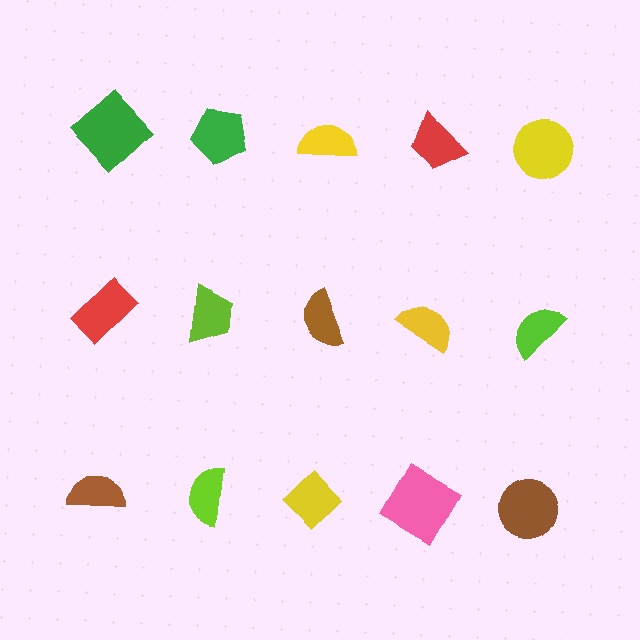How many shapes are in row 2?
5 shapes.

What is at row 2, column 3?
A brown semicircle.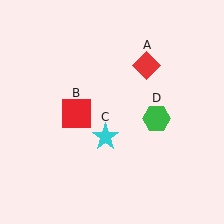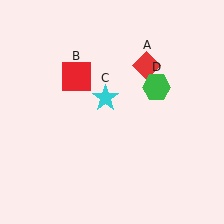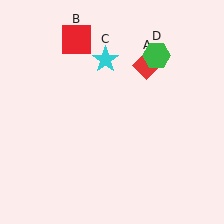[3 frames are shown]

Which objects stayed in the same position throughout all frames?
Red diamond (object A) remained stationary.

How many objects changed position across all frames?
3 objects changed position: red square (object B), cyan star (object C), green hexagon (object D).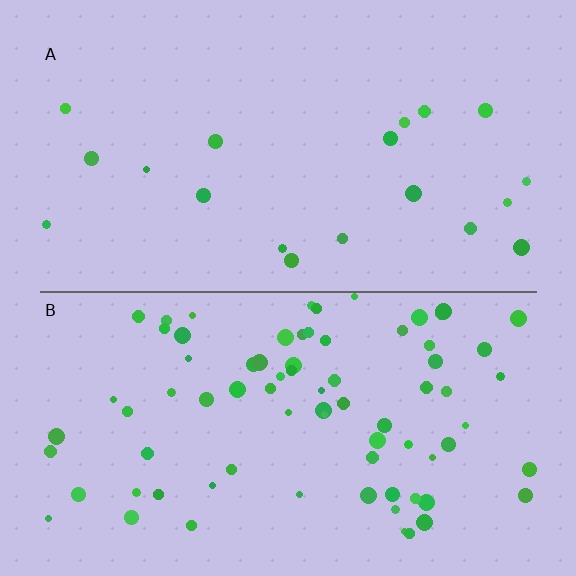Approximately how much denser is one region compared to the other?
Approximately 4.0× — region B over region A.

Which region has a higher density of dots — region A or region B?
B (the bottom).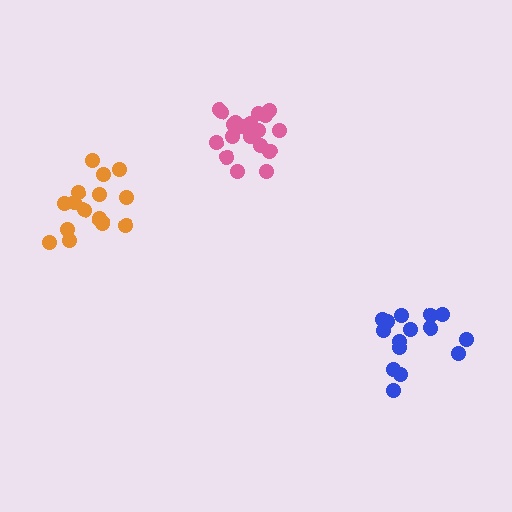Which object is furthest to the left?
The orange cluster is leftmost.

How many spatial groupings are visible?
There are 3 spatial groupings.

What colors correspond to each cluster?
The clusters are colored: blue, pink, orange.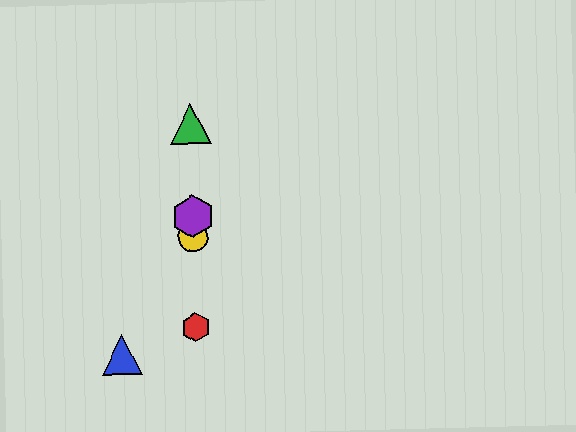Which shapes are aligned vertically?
The red hexagon, the green triangle, the yellow circle, the purple hexagon are aligned vertically.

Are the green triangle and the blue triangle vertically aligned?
No, the green triangle is at x≈191 and the blue triangle is at x≈122.